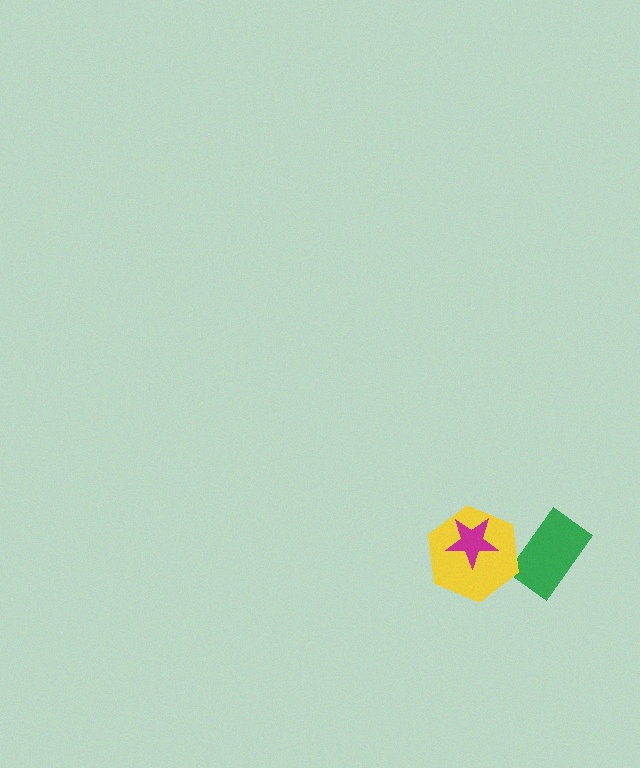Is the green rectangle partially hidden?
Yes, it is partially covered by another shape.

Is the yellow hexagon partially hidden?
Yes, it is partially covered by another shape.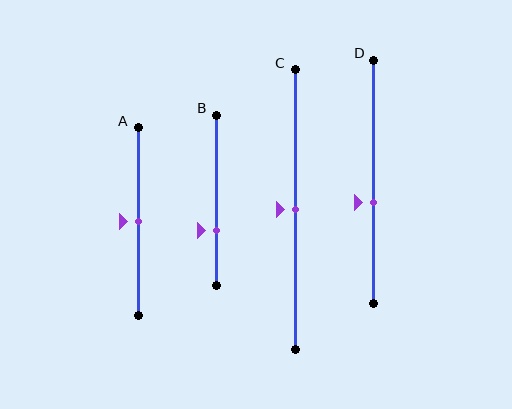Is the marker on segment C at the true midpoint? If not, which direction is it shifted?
Yes, the marker on segment C is at the true midpoint.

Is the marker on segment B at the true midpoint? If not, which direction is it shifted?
No, the marker on segment B is shifted downward by about 18% of the segment length.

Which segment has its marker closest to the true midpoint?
Segment A has its marker closest to the true midpoint.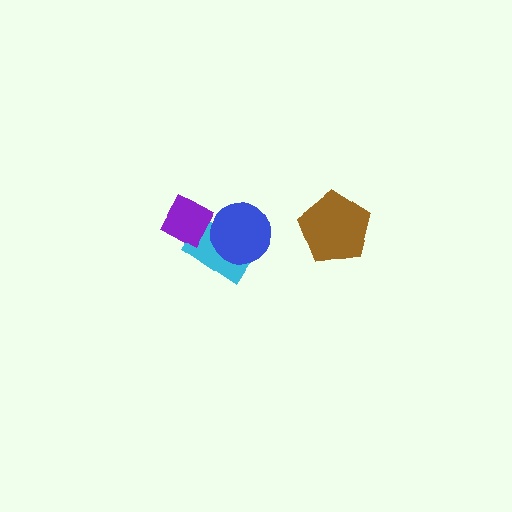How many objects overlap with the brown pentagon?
0 objects overlap with the brown pentagon.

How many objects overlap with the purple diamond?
1 object overlaps with the purple diamond.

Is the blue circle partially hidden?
No, no other shape covers it.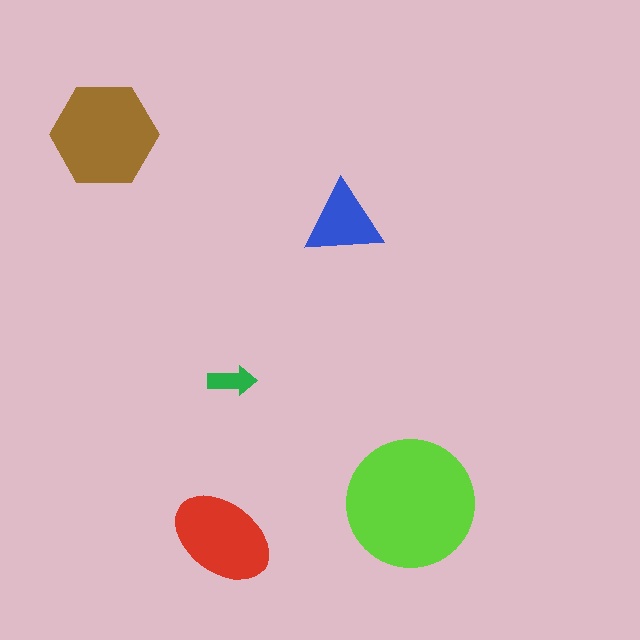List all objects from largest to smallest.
The lime circle, the brown hexagon, the red ellipse, the blue triangle, the green arrow.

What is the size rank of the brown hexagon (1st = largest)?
2nd.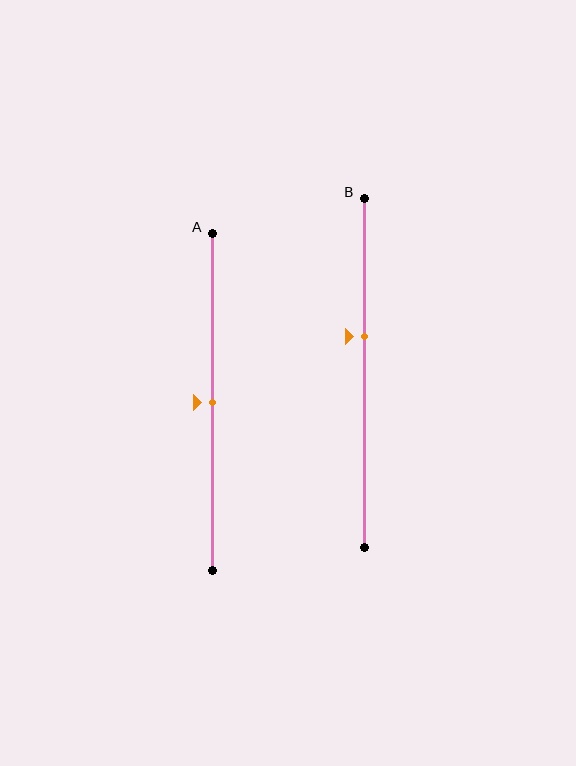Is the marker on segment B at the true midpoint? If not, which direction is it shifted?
No, the marker on segment B is shifted upward by about 10% of the segment length.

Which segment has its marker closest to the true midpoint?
Segment A has its marker closest to the true midpoint.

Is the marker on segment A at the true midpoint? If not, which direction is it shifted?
Yes, the marker on segment A is at the true midpoint.